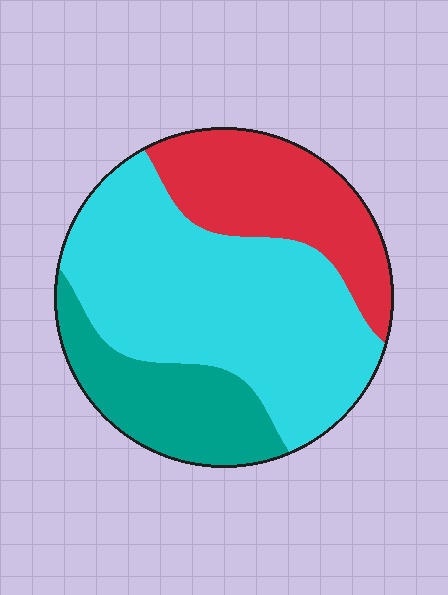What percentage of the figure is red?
Red covers around 25% of the figure.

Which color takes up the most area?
Cyan, at roughly 55%.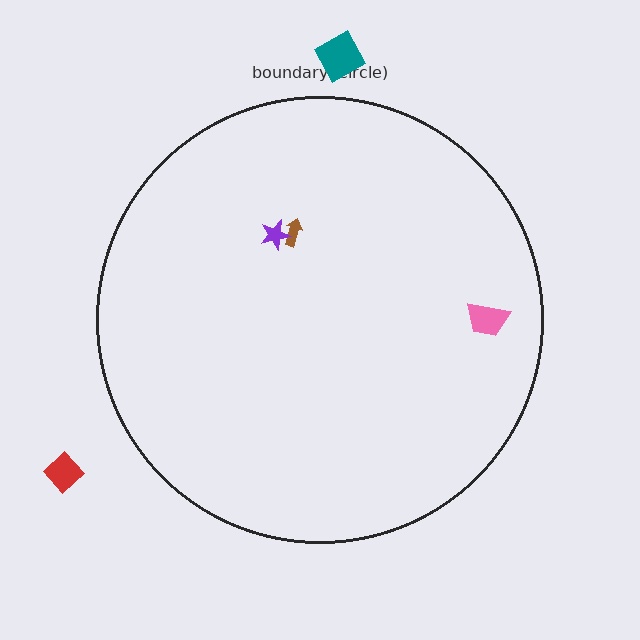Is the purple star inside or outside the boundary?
Inside.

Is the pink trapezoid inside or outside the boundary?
Inside.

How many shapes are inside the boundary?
3 inside, 2 outside.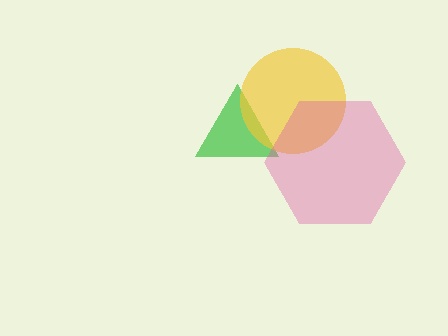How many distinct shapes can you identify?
There are 3 distinct shapes: a green triangle, a yellow circle, a pink hexagon.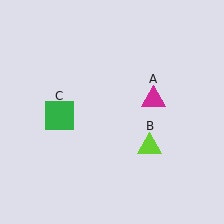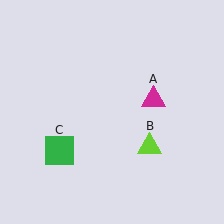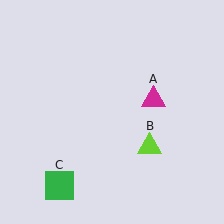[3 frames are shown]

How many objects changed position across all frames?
1 object changed position: green square (object C).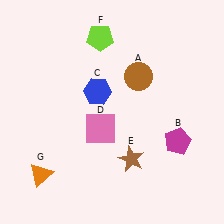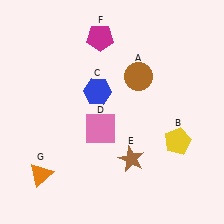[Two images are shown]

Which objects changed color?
B changed from magenta to yellow. F changed from lime to magenta.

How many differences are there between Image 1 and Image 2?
There are 2 differences between the two images.